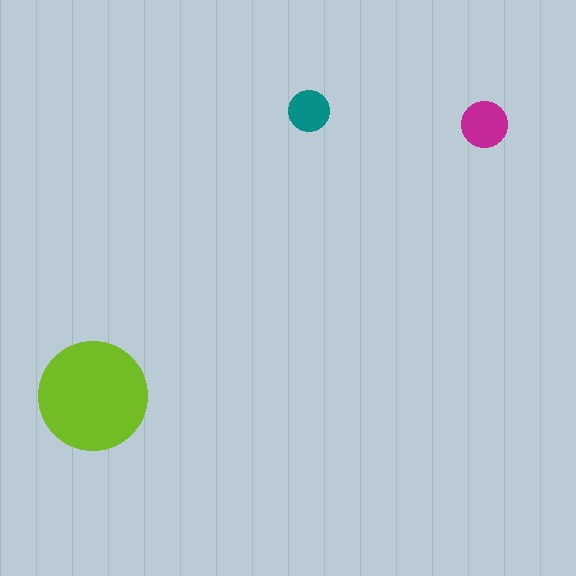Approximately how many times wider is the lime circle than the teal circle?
About 2.5 times wider.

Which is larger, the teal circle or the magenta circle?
The magenta one.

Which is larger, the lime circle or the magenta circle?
The lime one.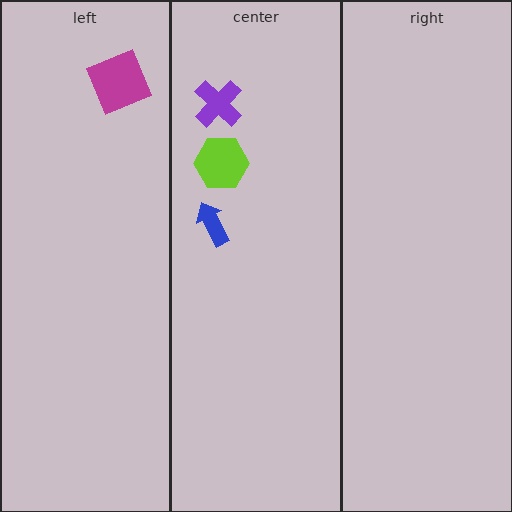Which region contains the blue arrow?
The center region.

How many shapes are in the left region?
1.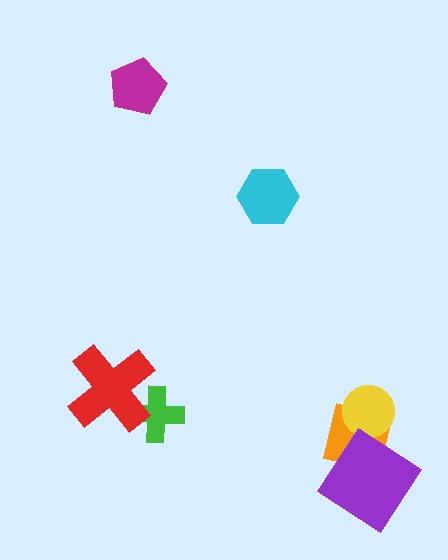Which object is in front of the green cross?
The red cross is in front of the green cross.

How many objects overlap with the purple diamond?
1 object overlaps with the purple diamond.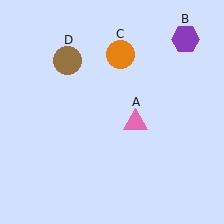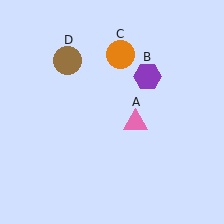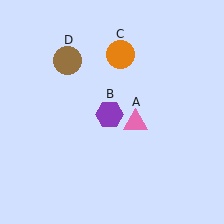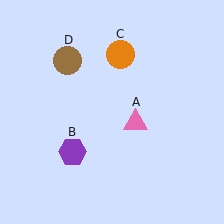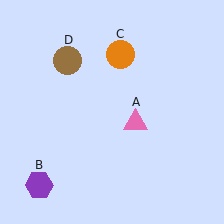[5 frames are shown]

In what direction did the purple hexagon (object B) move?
The purple hexagon (object B) moved down and to the left.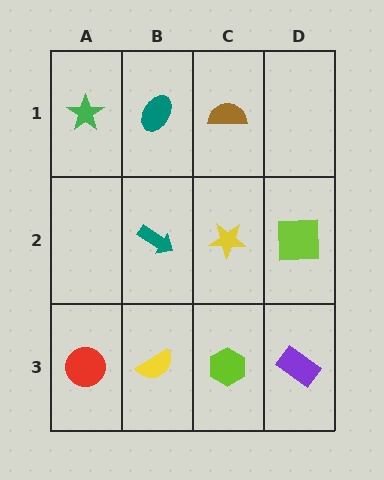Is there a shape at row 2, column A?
No, that cell is empty.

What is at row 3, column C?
A lime hexagon.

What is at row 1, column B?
A teal ellipse.